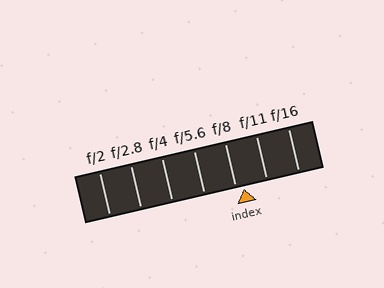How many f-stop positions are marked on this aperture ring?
There are 7 f-stop positions marked.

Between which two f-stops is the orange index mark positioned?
The index mark is between f/8 and f/11.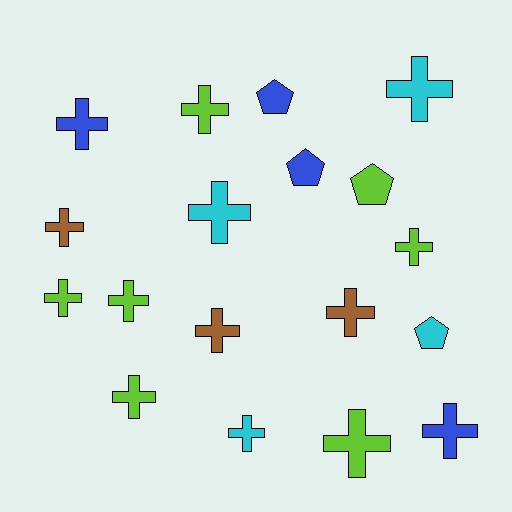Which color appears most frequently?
Lime, with 7 objects.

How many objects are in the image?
There are 18 objects.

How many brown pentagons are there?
There are no brown pentagons.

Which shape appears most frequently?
Cross, with 14 objects.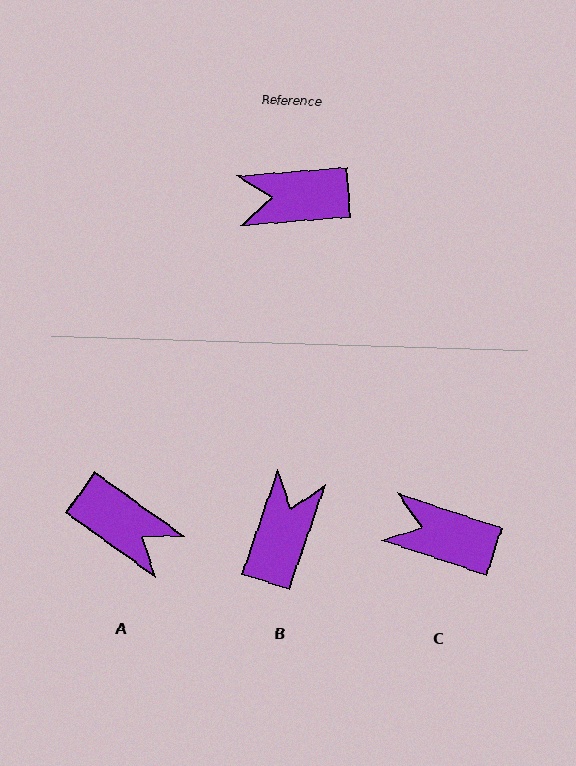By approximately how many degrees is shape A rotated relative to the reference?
Approximately 140 degrees counter-clockwise.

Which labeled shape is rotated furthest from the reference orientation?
A, about 140 degrees away.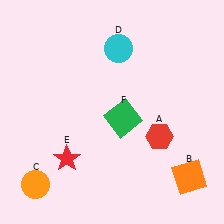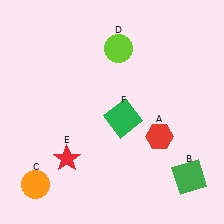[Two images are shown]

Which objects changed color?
B changed from orange to green. D changed from cyan to lime.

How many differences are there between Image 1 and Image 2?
There are 2 differences between the two images.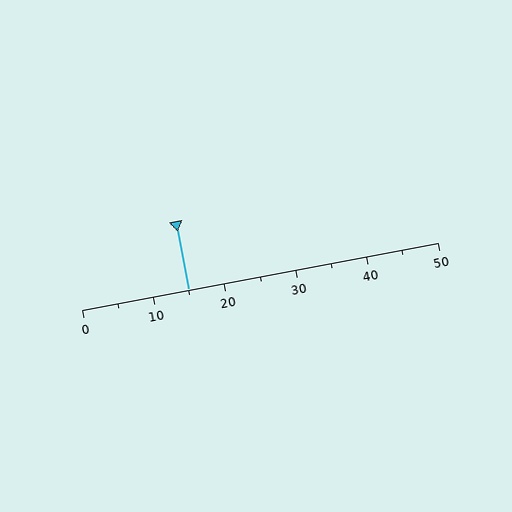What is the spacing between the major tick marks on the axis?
The major ticks are spaced 10 apart.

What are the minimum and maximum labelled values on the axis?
The axis runs from 0 to 50.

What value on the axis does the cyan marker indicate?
The marker indicates approximately 15.